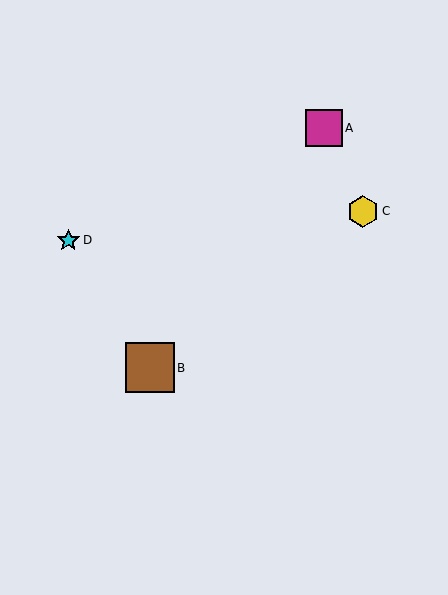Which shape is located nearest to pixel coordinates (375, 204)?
The yellow hexagon (labeled C) at (363, 211) is nearest to that location.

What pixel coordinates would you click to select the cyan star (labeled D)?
Click at (68, 240) to select the cyan star D.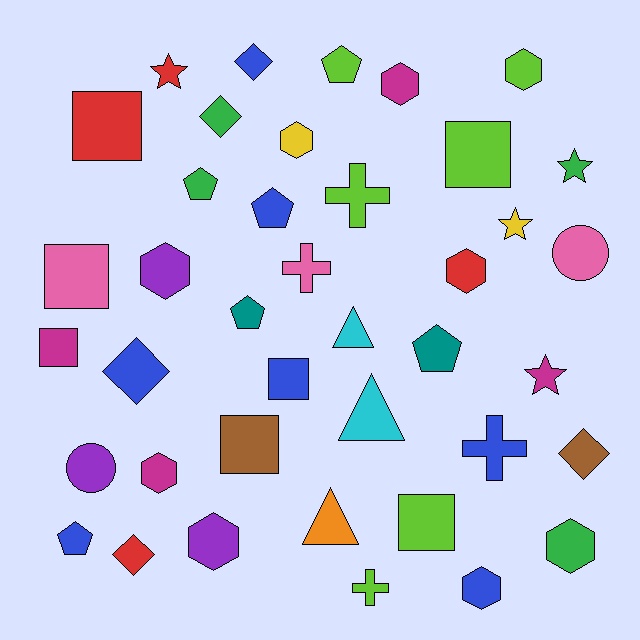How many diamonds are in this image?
There are 5 diamonds.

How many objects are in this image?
There are 40 objects.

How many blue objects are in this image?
There are 7 blue objects.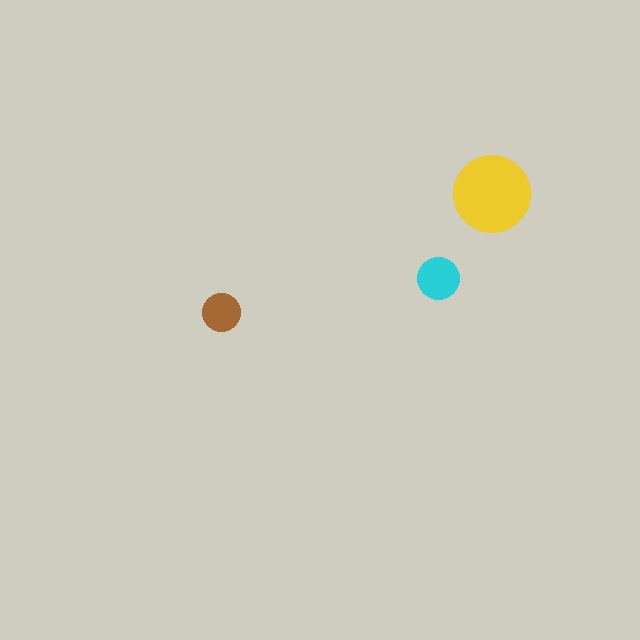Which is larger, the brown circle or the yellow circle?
The yellow one.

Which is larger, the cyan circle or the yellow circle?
The yellow one.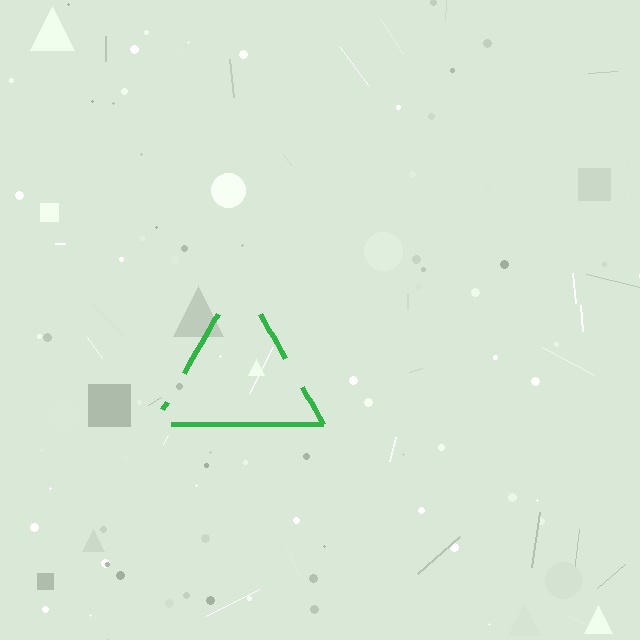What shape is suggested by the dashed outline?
The dashed outline suggests a triangle.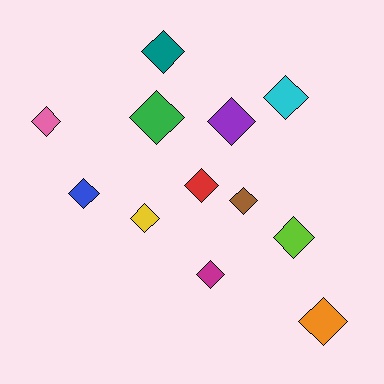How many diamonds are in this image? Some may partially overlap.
There are 12 diamonds.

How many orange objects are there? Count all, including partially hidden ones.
There is 1 orange object.